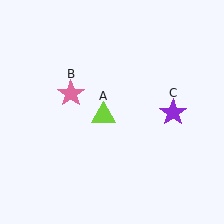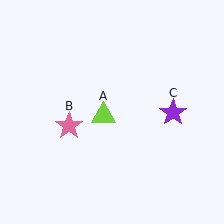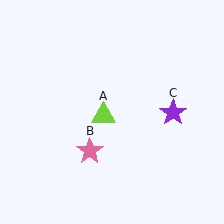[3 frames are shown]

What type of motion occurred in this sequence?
The pink star (object B) rotated counterclockwise around the center of the scene.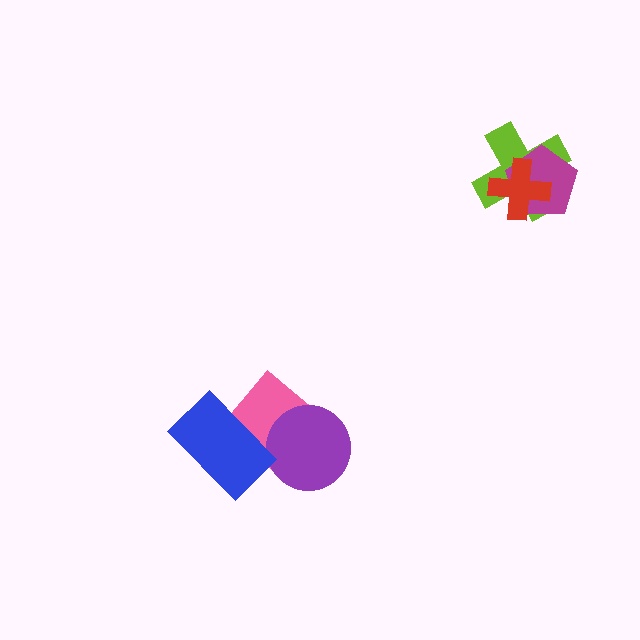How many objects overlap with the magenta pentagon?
2 objects overlap with the magenta pentagon.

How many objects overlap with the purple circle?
1 object overlaps with the purple circle.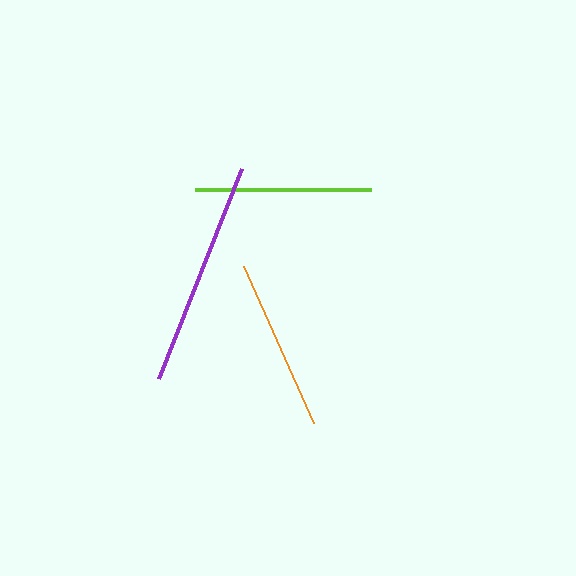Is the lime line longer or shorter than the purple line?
The purple line is longer than the lime line.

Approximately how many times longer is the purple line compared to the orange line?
The purple line is approximately 1.3 times the length of the orange line.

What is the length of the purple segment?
The purple segment is approximately 226 pixels long.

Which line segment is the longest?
The purple line is the longest at approximately 226 pixels.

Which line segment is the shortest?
The orange line is the shortest at approximately 171 pixels.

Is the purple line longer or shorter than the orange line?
The purple line is longer than the orange line.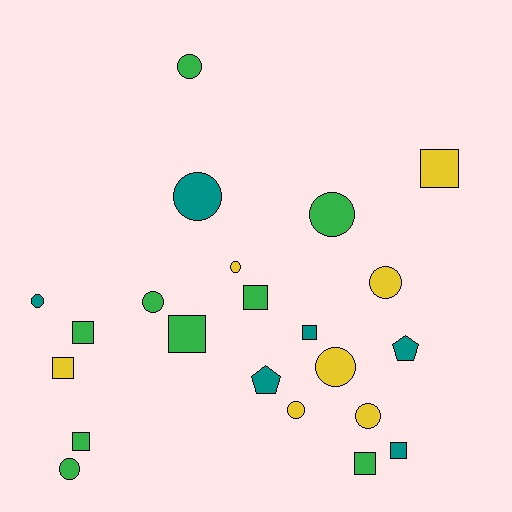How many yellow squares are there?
There are 2 yellow squares.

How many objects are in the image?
There are 22 objects.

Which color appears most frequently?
Green, with 9 objects.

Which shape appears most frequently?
Circle, with 11 objects.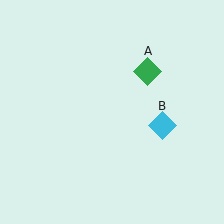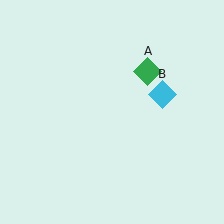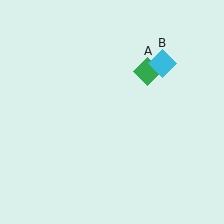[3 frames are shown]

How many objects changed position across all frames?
1 object changed position: cyan diamond (object B).